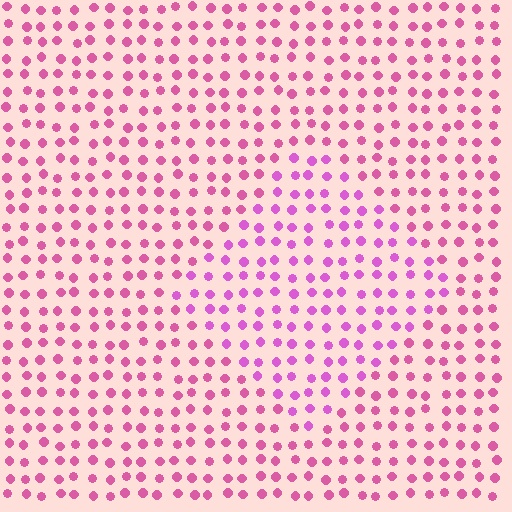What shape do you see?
I see a diamond.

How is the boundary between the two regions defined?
The boundary is defined purely by a slight shift in hue (about 23 degrees). Spacing, size, and orientation are identical on both sides.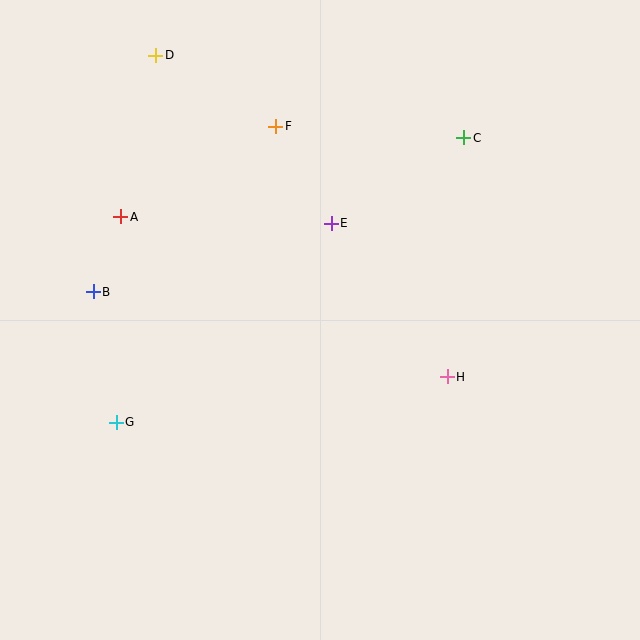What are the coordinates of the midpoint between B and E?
The midpoint between B and E is at (212, 257).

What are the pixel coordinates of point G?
Point G is at (116, 422).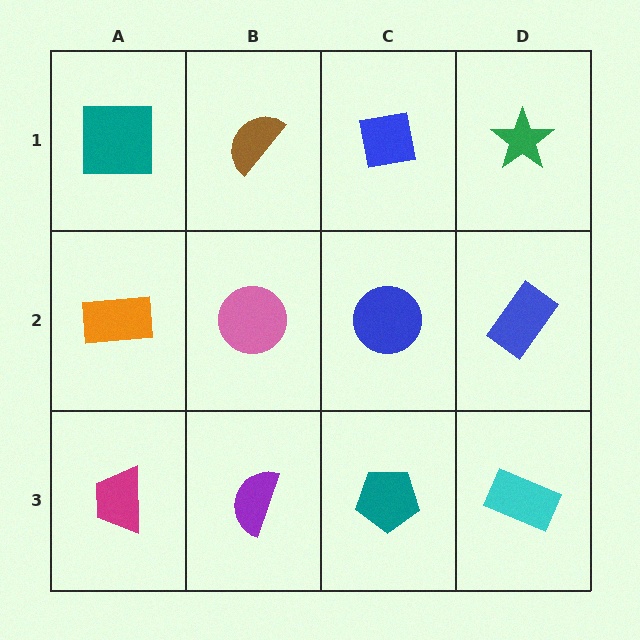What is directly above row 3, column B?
A pink circle.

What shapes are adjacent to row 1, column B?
A pink circle (row 2, column B), a teal square (row 1, column A), a blue square (row 1, column C).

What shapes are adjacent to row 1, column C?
A blue circle (row 2, column C), a brown semicircle (row 1, column B), a green star (row 1, column D).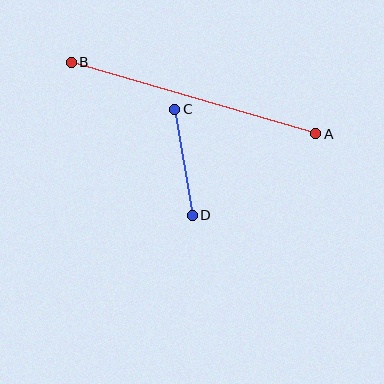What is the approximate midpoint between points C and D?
The midpoint is at approximately (183, 162) pixels.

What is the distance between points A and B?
The distance is approximately 255 pixels.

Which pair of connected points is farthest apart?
Points A and B are farthest apart.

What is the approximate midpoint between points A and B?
The midpoint is at approximately (193, 98) pixels.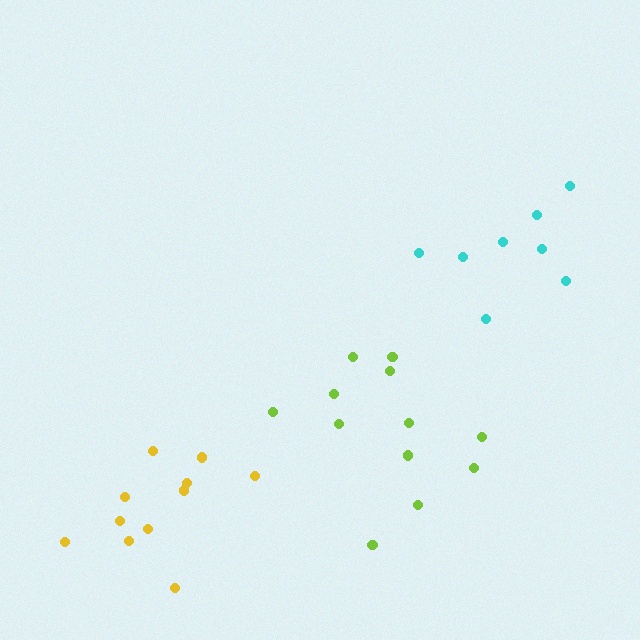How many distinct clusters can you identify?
There are 3 distinct clusters.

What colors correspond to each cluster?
The clusters are colored: yellow, lime, cyan.